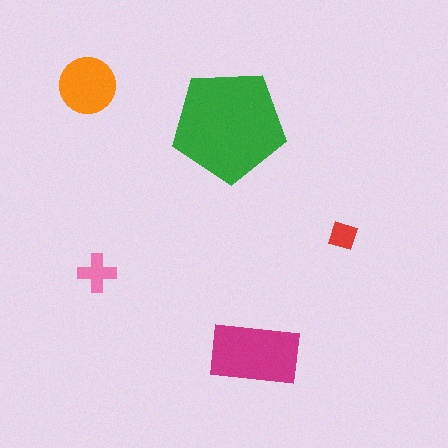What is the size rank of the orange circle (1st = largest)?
3rd.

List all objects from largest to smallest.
The green pentagon, the magenta rectangle, the orange circle, the pink cross, the red diamond.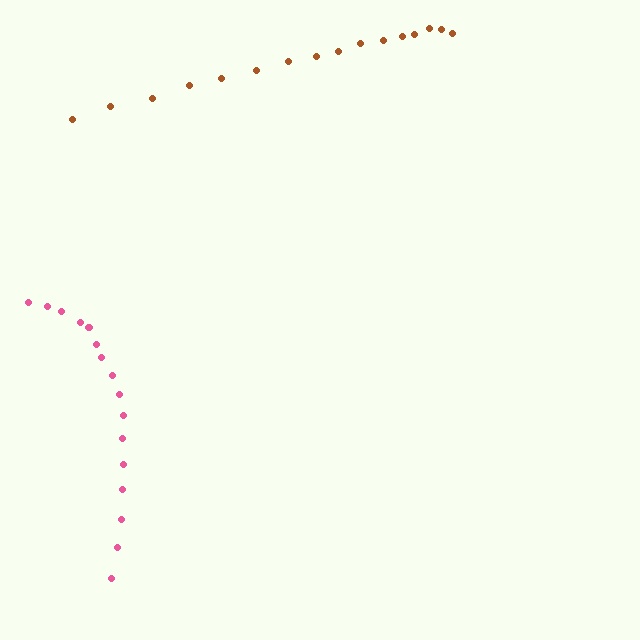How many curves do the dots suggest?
There are 2 distinct paths.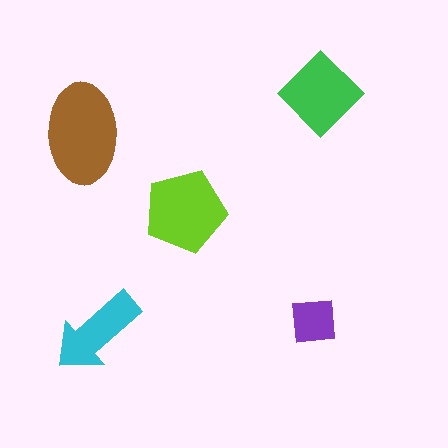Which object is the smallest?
The purple square.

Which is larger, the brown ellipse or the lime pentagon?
The brown ellipse.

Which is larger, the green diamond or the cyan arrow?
The green diamond.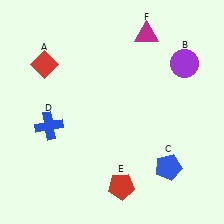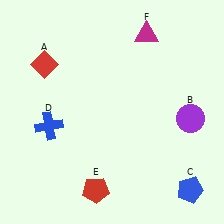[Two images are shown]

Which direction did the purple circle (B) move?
The purple circle (B) moved down.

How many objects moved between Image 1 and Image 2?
3 objects moved between the two images.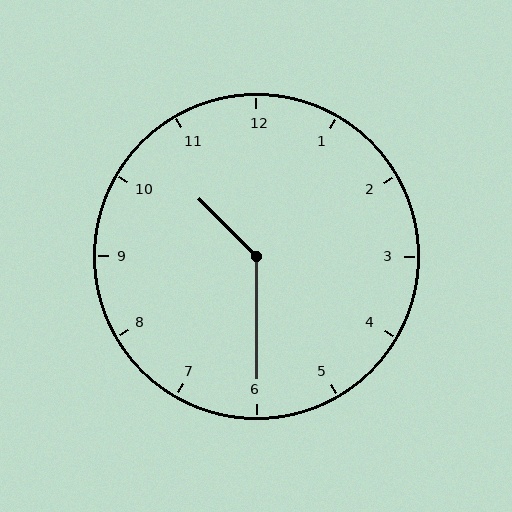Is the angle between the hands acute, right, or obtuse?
It is obtuse.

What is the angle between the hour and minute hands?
Approximately 135 degrees.